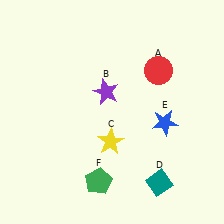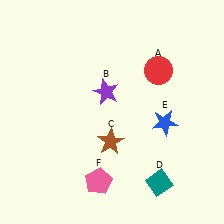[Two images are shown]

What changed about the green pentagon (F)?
In Image 1, F is green. In Image 2, it changed to pink.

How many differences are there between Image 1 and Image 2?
There are 2 differences between the two images.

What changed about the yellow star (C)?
In Image 1, C is yellow. In Image 2, it changed to brown.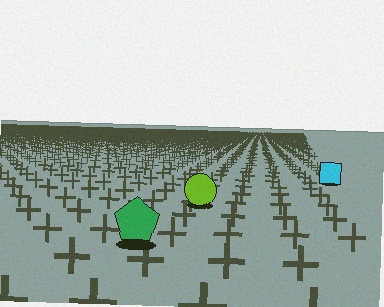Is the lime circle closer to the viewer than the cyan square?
Yes. The lime circle is closer — you can tell from the texture gradient: the ground texture is coarser near it.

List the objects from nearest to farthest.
From nearest to farthest: the green pentagon, the lime circle, the cyan square.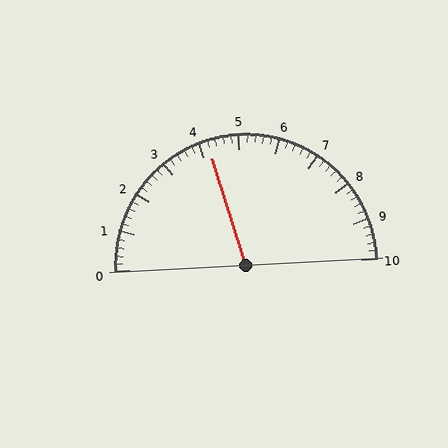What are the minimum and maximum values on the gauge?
The gauge ranges from 0 to 10.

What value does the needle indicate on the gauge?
The needle indicates approximately 4.2.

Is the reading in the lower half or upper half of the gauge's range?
The reading is in the lower half of the range (0 to 10).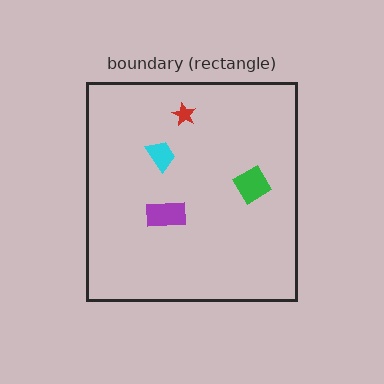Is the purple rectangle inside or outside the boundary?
Inside.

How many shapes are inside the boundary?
4 inside, 0 outside.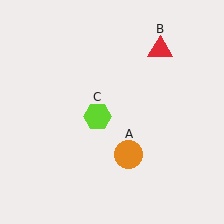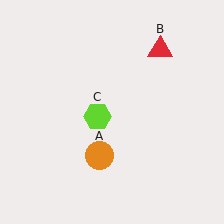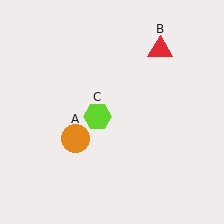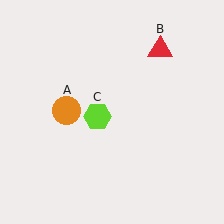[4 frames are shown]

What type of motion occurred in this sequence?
The orange circle (object A) rotated clockwise around the center of the scene.